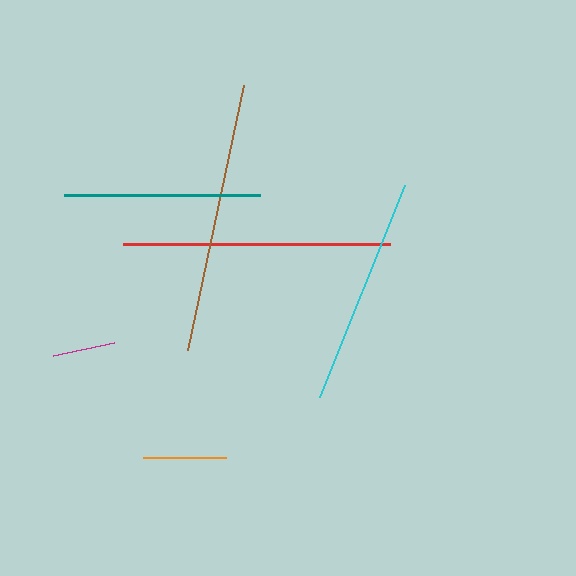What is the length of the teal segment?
The teal segment is approximately 196 pixels long.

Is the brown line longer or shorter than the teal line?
The brown line is longer than the teal line.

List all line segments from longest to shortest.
From longest to shortest: brown, red, cyan, teal, orange, magenta.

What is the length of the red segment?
The red segment is approximately 267 pixels long.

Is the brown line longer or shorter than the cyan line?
The brown line is longer than the cyan line.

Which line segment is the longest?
The brown line is the longest at approximately 271 pixels.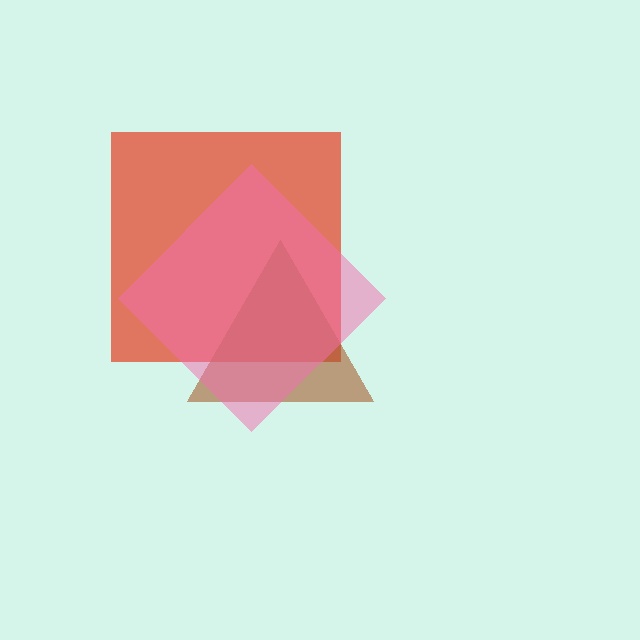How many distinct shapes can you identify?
There are 3 distinct shapes: a red square, a brown triangle, a pink diamond.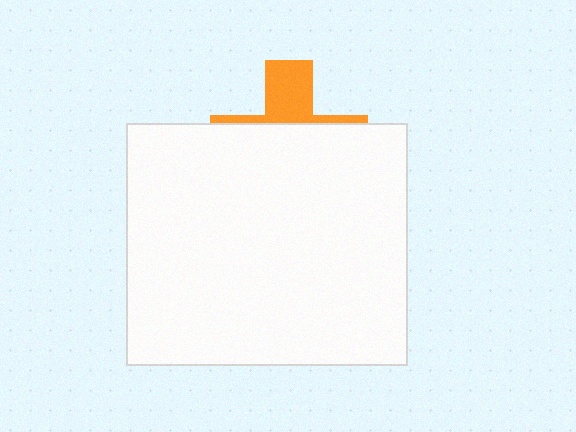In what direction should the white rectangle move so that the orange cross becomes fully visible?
The white rectangle should move down. That is the shortest direction to clear the overlap and leave the orange cross fully visible.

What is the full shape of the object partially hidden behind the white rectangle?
The partially hidden object is an orange cross.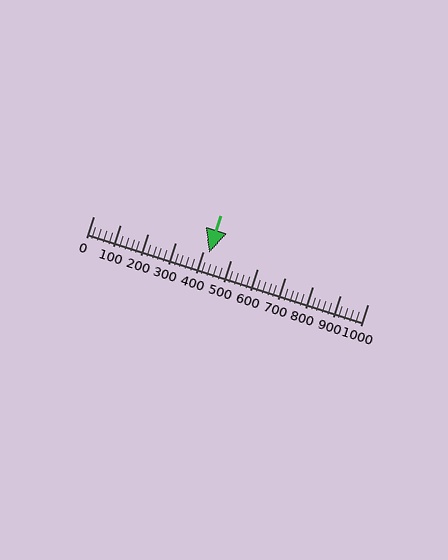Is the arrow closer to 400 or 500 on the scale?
The arrow is closer to 400.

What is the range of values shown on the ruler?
The ruler shows values from 0 to 1000.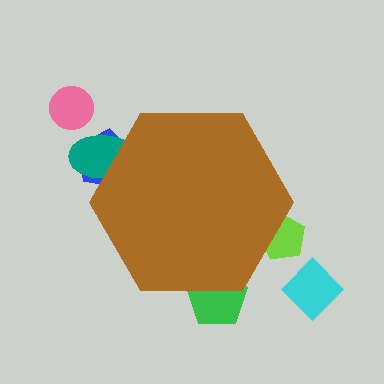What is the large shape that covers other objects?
A brown hexagon.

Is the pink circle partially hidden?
No, the pink circle is fully visible.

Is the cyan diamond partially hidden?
No, the cyan diamond is fully visible.